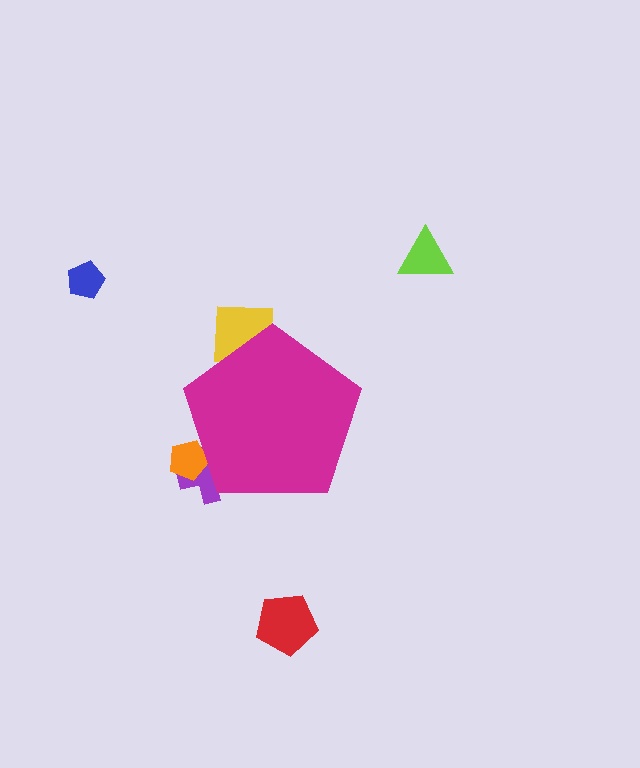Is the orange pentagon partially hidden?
Yes, the orange pentagon is partially hidden behind the magenta pentagon.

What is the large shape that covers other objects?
A magenta pentagon.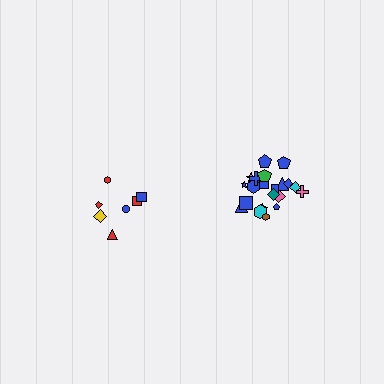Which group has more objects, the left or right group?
The right group.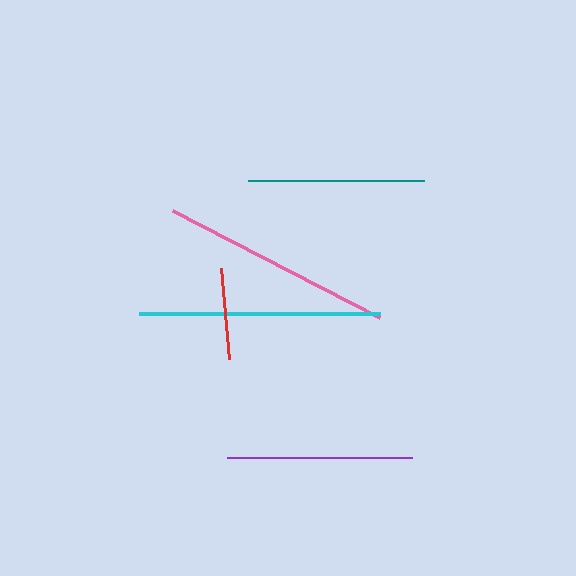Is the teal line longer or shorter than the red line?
The teal line is longer than the red line.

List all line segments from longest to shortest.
From longest to shortest: cyan, pink, purple, teal, red.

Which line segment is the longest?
The cyan line is the longest at approximately 242 pixels.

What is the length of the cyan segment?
The cyan segment is approximately 242 pixels long.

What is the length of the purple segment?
The purple segment is approximately 185 pixels long.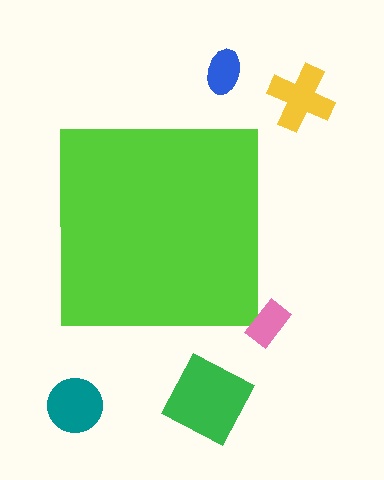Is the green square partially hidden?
No, the green square is fully visible.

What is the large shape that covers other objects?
A lime square.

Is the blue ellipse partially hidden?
No, the blue ellipse is fully visible.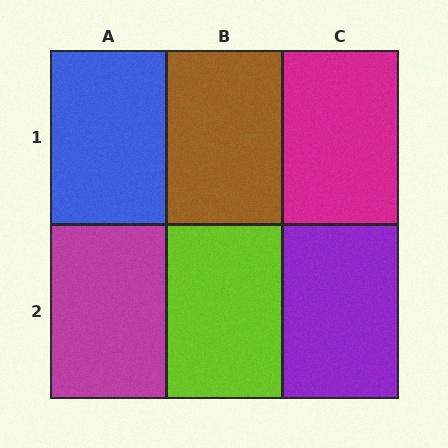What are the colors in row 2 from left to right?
Magenta, lime, purple.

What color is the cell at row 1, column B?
Brown.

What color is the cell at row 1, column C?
Magenta.